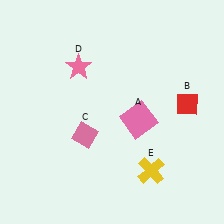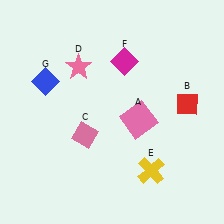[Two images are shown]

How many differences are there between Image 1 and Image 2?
There are 2 differences between the two images.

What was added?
A magenta diamond (F), a blue diamond (G) were added in Image 2.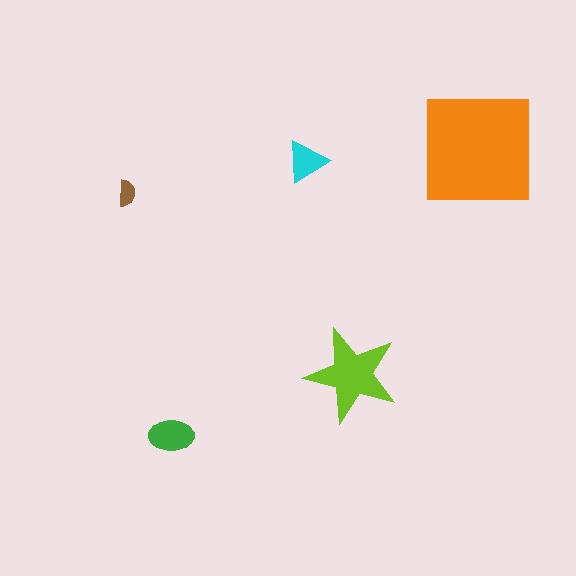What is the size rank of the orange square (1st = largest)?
1st.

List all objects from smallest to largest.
The brown semicircle, the cyan triangle, the green ellipse, the lime star, the orange square.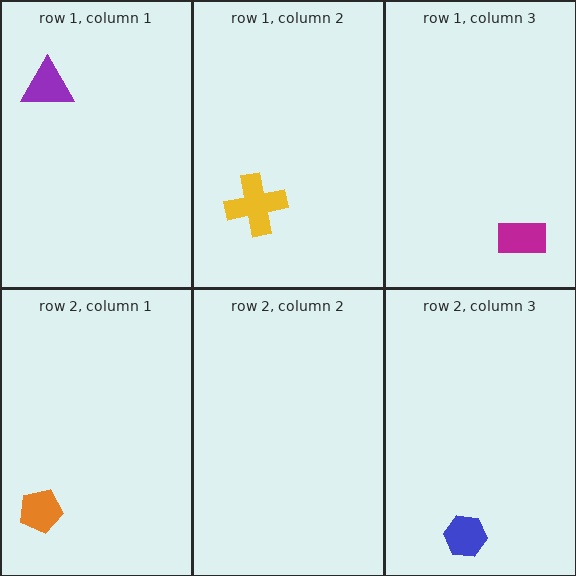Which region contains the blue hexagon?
The row 2, column 3 region.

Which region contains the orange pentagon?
The row 2, column 1 region.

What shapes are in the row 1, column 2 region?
The yellow cross.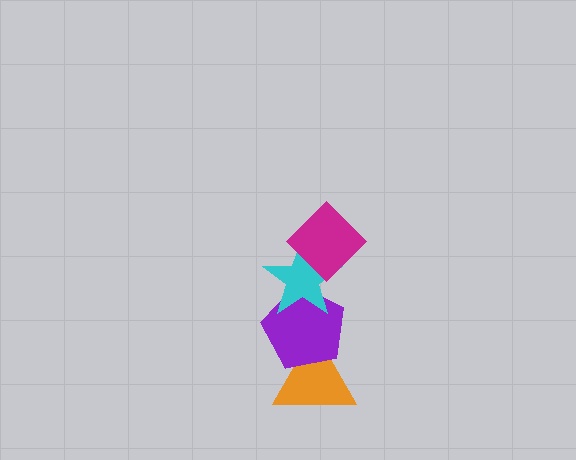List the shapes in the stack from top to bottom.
From top to bottom: the magenta diamond, the cyan star, the purple pentagon, the orange triangle.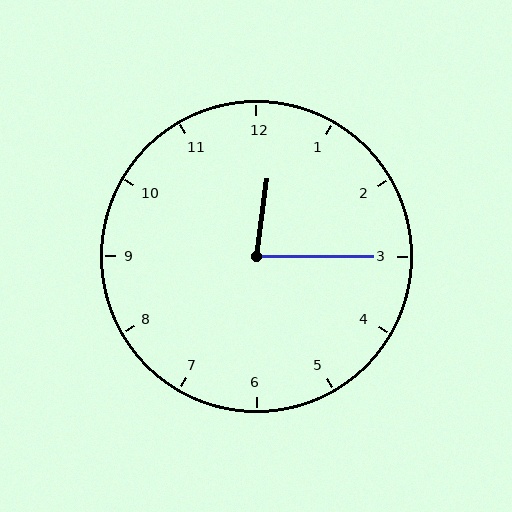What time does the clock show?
12:15.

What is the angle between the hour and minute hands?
Approximately 82 degrees.